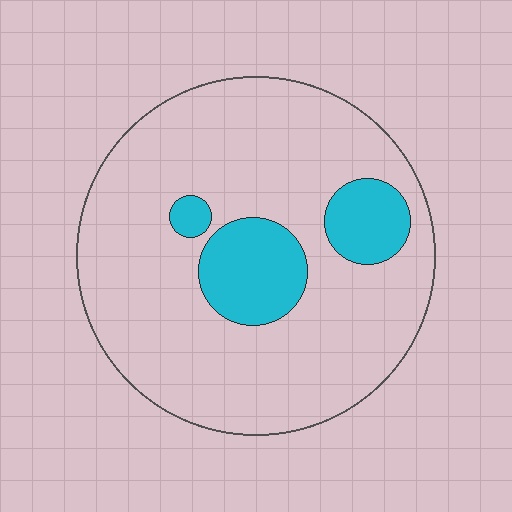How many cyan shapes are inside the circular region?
3.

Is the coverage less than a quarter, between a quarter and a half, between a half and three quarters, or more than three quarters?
Less than a quarter.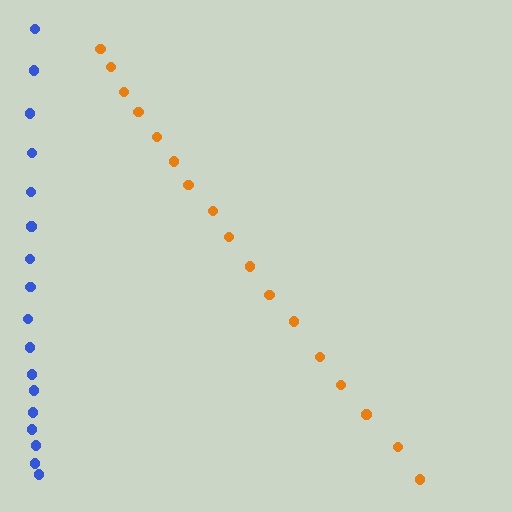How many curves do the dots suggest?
There are 2 distinct paths.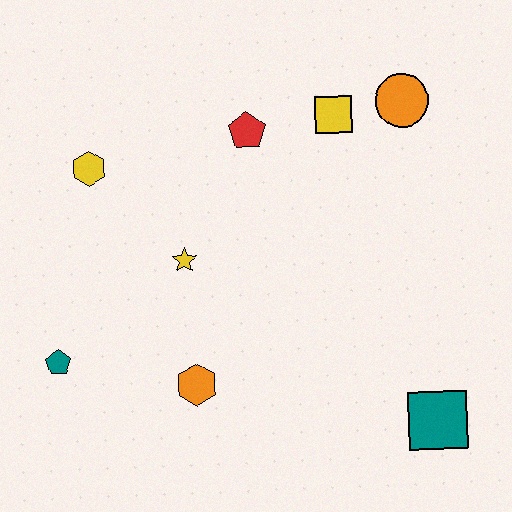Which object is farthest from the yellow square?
The teal pentagon is farthest from the yellow square.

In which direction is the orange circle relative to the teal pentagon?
The orange circle is to the right of the teal pentagon.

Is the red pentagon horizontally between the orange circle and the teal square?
No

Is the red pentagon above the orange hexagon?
Yes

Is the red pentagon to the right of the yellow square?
No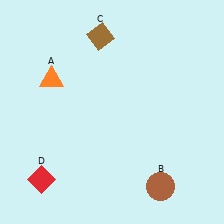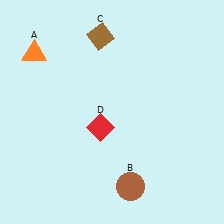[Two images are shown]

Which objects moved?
The objects that moved are: the orange triangle (A), the brown circle (B), the red diamond (D).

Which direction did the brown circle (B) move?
The brown circle (B) moved left.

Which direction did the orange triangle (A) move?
The orange triangle (A) moved up.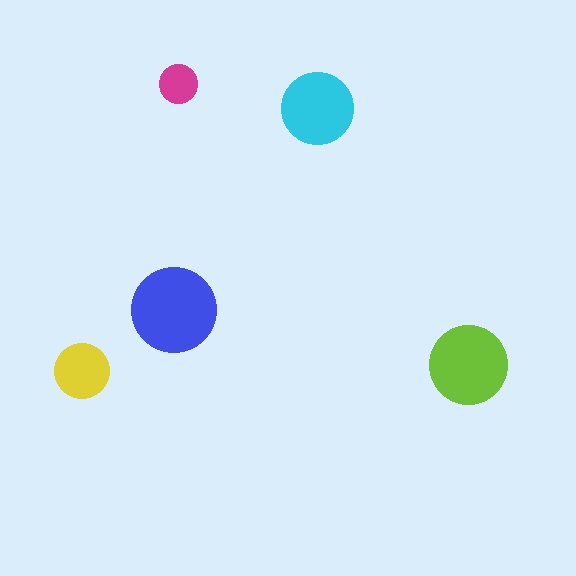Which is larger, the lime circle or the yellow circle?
The lime one.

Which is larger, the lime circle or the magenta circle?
The lime one.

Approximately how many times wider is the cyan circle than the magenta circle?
About 2 times wider.